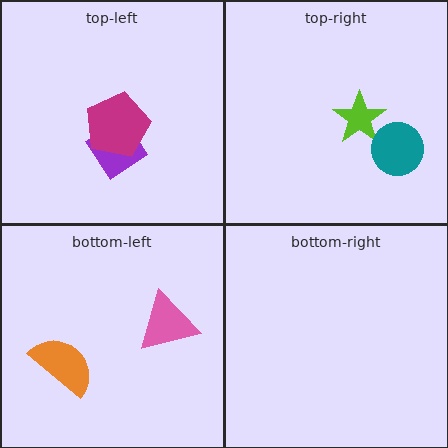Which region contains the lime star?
The top-right region.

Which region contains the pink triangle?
The bottom-left region.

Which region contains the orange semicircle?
The bottom-left region.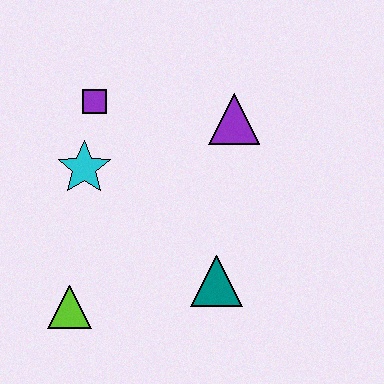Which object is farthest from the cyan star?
The teal triangle is farthest from the cyan star.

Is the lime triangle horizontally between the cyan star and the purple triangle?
No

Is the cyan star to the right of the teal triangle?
No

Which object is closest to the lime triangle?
The cyan star is closest to the lime triangle.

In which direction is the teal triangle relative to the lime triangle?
The teal triangle is to the right of the lime triangle.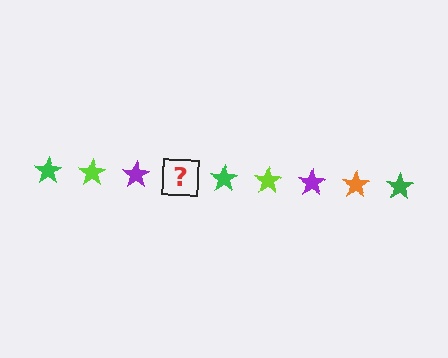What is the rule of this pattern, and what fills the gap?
The rule is that the pattern cycles through green, lime, purple, orange stars. The gap should be filled with an orange star.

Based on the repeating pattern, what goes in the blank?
The blank should be an orange star.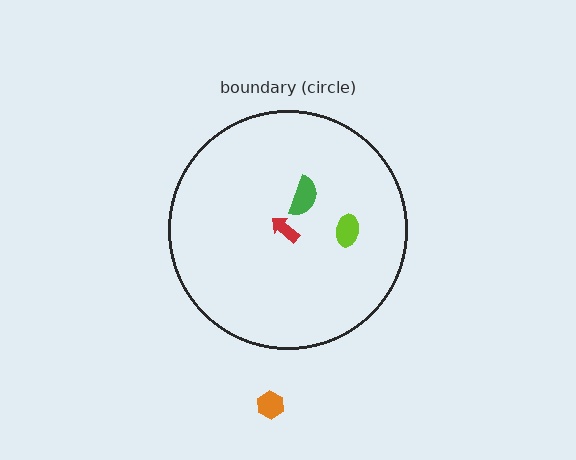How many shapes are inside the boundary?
3 inside, 1 outside.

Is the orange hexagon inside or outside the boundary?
Outside.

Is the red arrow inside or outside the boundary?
Inside.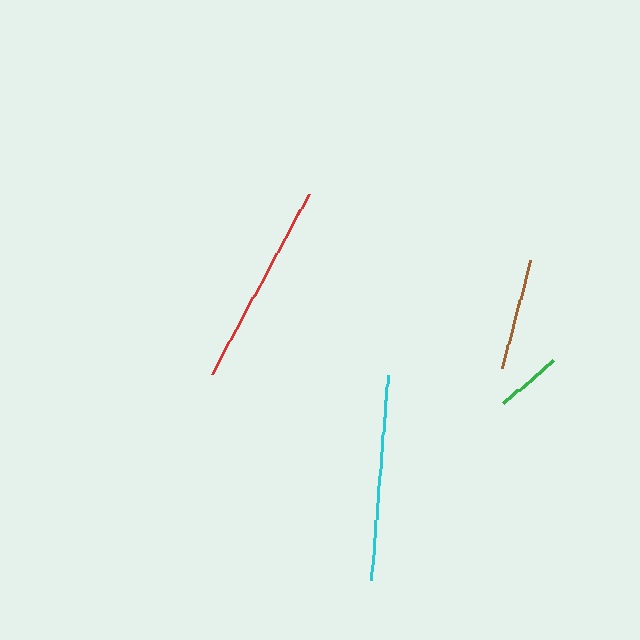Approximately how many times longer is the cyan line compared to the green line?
The cyan line is approximately 3.1 times the length of the green line.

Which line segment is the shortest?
The green line is the shortest at approximately 66 pixels.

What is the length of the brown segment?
The brown segment is approximately 112 pixels long.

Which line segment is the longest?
The cyan line is the longest at approximately 206 pixels.